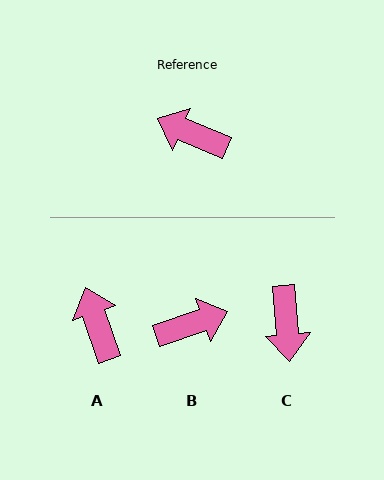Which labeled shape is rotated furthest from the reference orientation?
B, about 138 degrees away.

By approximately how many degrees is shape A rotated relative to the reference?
Approximately 48 degrees clockwise.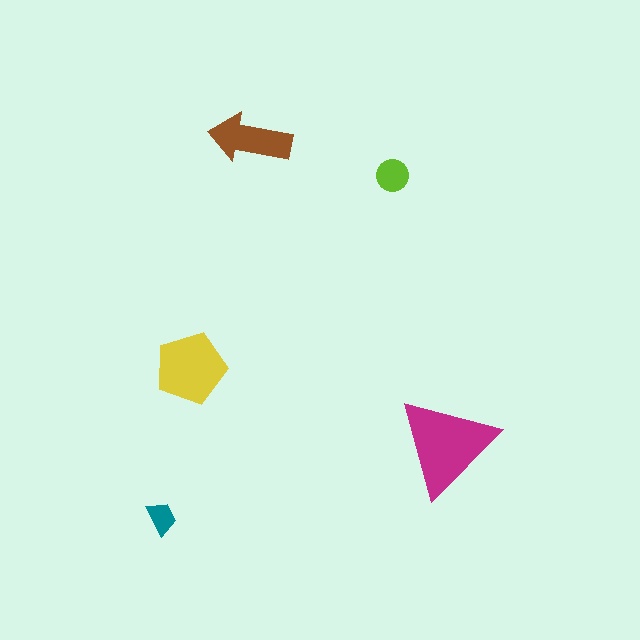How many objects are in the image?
There are 5 objects in the image.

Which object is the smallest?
The teal trapezoid.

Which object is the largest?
The magenta triangle.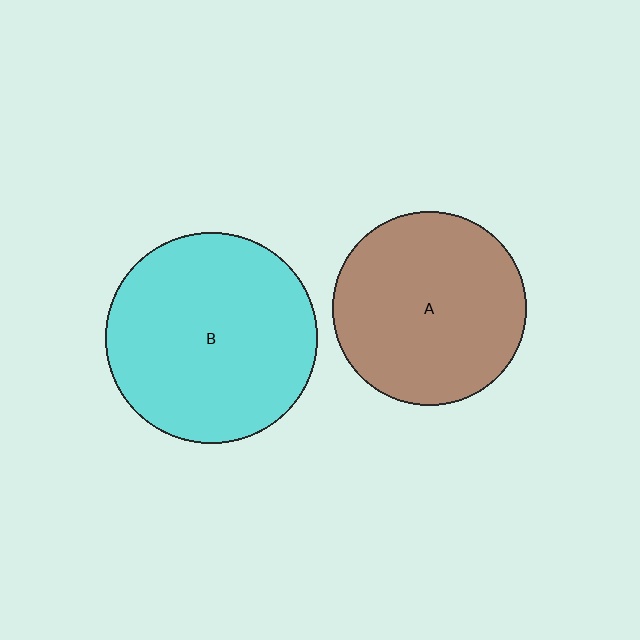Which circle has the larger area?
Circle B (cyan).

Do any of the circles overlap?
No, none of the circles overlap.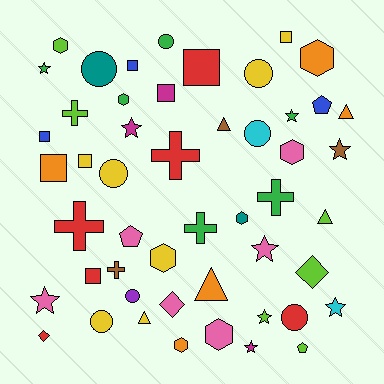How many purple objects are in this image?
There is 1 purple object.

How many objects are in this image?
There are 50 objects.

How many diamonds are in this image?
There are 3 diamonds.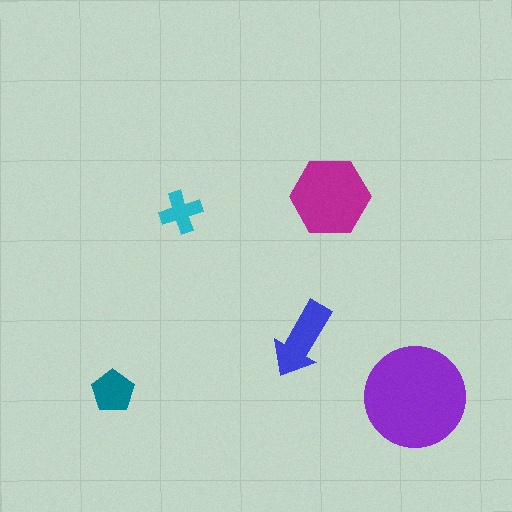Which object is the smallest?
The cyan cross.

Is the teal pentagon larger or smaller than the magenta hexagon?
Smaller.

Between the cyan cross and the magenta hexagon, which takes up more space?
The magenta hexagon.